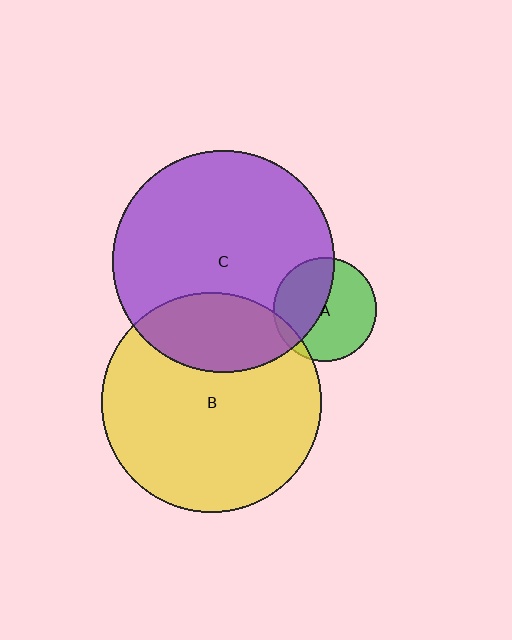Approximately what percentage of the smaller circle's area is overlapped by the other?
Approximately 10%.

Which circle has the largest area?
Circle C (purple).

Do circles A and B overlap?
Yes.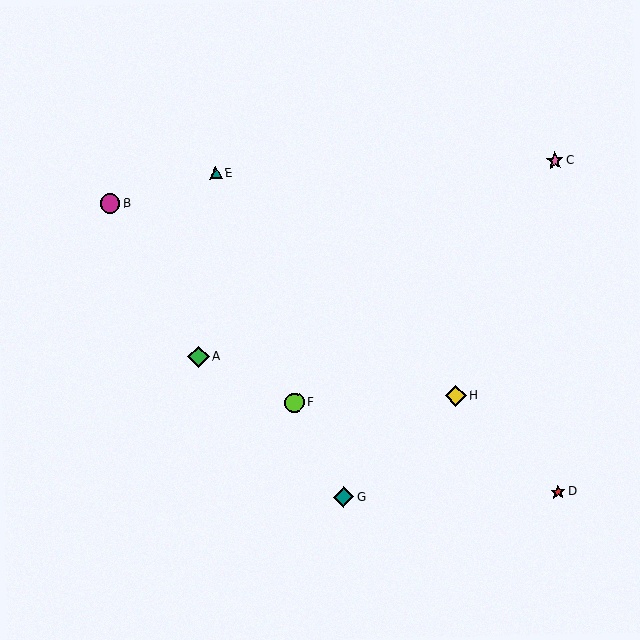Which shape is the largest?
The green diamond (labeled A) is the largest.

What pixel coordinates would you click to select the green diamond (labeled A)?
Click at (198, 357) to select the green diamond A.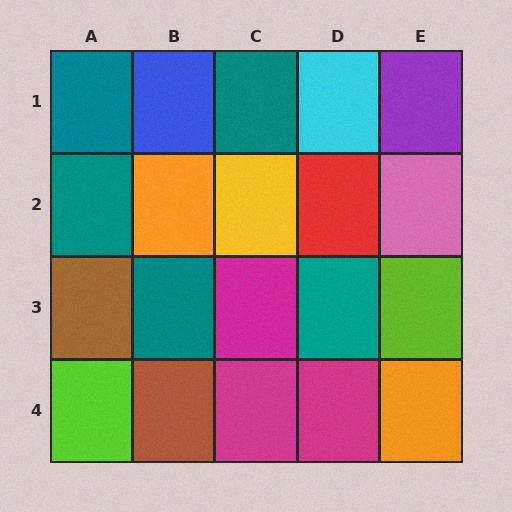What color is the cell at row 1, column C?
Teal.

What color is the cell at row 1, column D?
Cyan.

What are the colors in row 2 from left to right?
Teal, orange, yellow, red, pink.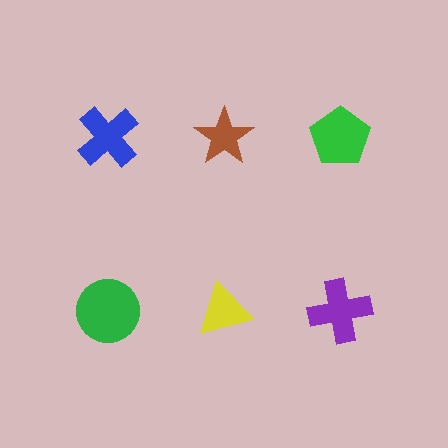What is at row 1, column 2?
A brown star.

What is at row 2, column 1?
A green circle.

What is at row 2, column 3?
A purple cross.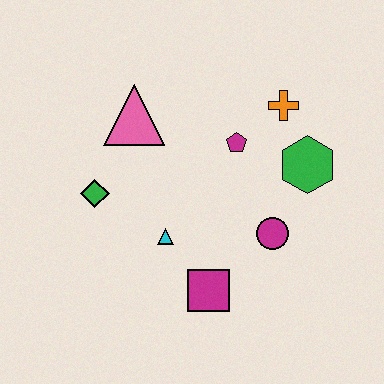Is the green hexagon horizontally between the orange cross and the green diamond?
No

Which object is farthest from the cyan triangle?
The orange cross is farthest from the cyan triangle.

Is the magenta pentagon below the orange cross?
Yes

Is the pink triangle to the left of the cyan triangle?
Yes